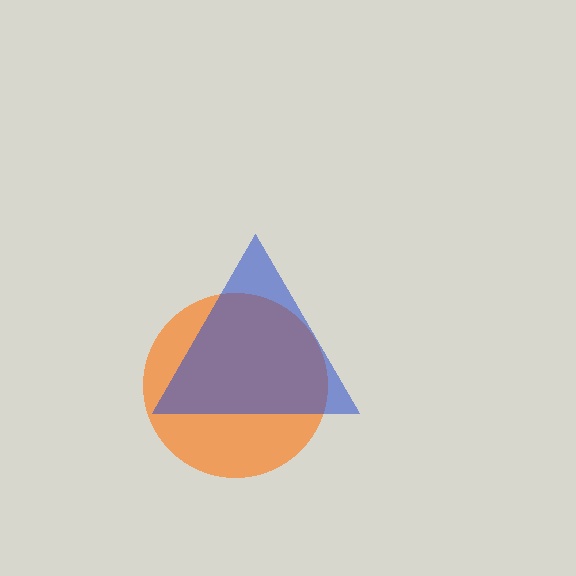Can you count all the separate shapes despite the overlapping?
Yes, there are 2 separate shapes.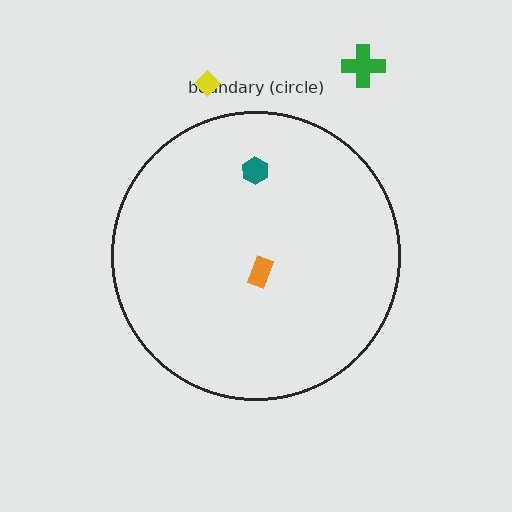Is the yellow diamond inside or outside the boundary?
Outside.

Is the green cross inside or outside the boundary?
Outside.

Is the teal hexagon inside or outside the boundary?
Inside.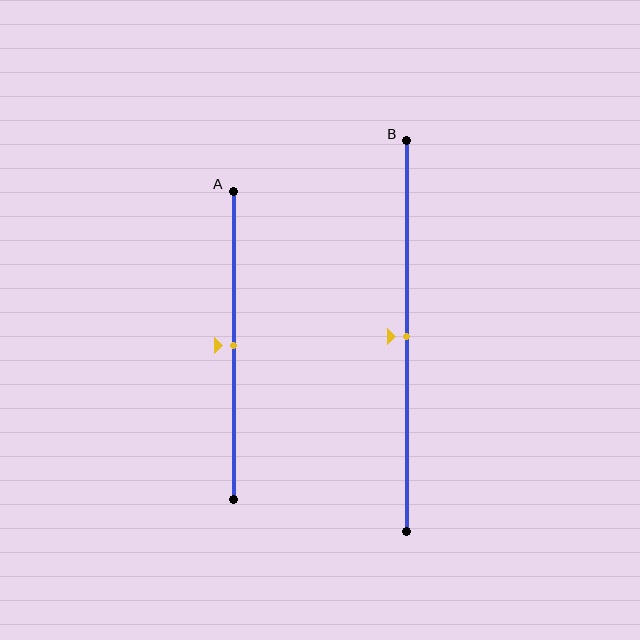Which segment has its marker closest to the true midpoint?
Segment A has its marker closest to the true midpoint.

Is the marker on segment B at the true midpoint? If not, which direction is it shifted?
Yes, the marker on segment B is at the true midpoint.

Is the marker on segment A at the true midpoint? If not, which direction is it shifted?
Yes, the marker on segment A is at the true midpoint.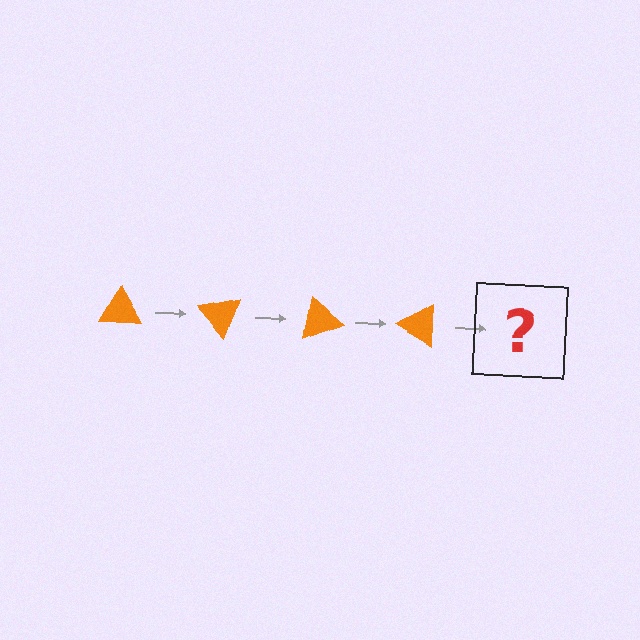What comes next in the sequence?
The next element should be an orange triangle rotated 200 degrees.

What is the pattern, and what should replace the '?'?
The pattern is that the triangle rotates 50 degrees each step. The '?' should be an orange triangle rotated 200 degrees.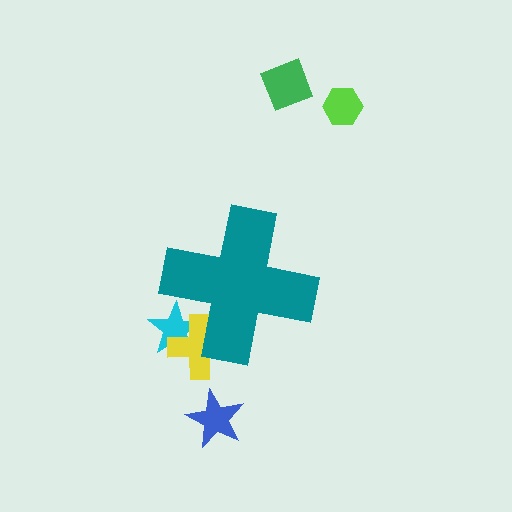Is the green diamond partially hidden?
No, the green diamond is fully visible.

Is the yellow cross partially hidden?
Yes, the yellow cross is partially hidden behind the teal cross.